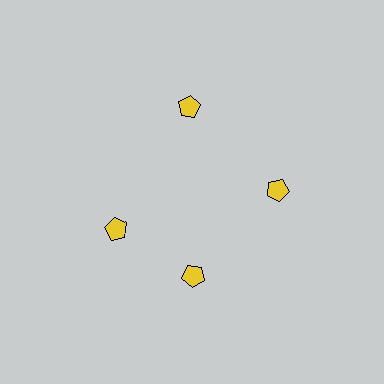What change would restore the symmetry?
The symmetry would be restored by rotating it back into even spacing with its neighbors so that all 4 pentagons sit at equal angles and equal distance from the center.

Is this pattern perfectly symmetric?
No. The 4 yellow pentagons are arranged in a ring, but one element near the 9 o'clock position is rotated out of alignment along the ring, breaking the 4-fold rotational symmetry.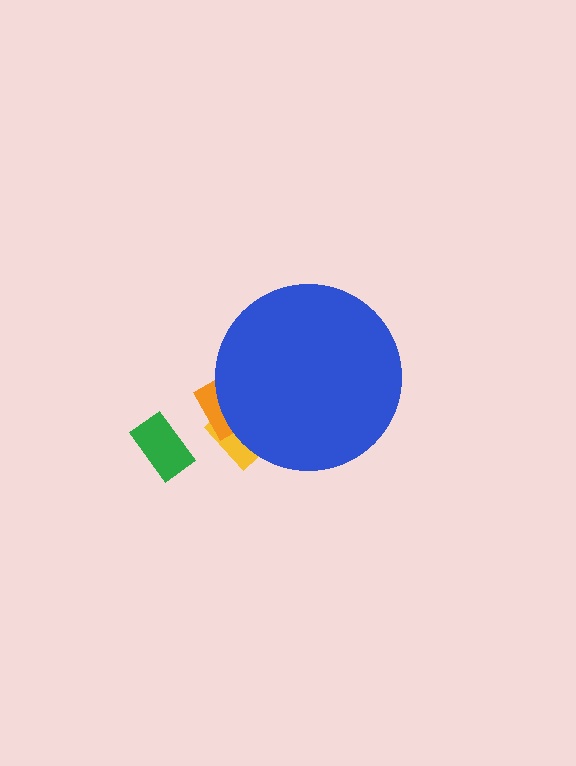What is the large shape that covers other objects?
A blue circle.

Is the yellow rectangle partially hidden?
Yes, the yellow rectangle is partially hidden behind the blue circle.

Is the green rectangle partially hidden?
No, the green rectangle is fully visible.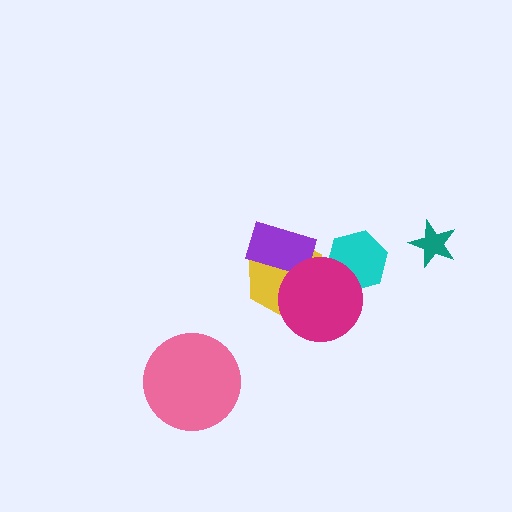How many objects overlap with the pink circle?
0 objects overlap with the pink circle.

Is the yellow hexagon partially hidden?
Yes, it is partially covered by another shape.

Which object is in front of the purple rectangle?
The magenta circle is in front of the purple rectangle.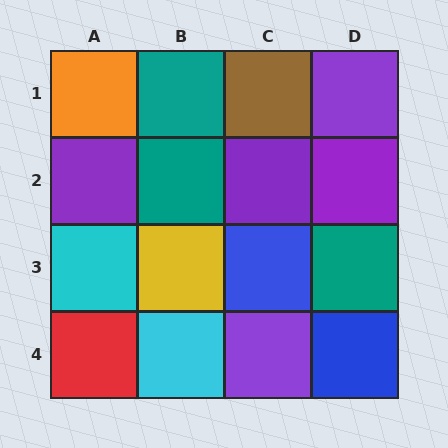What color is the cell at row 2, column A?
Purple.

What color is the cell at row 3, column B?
Yellow.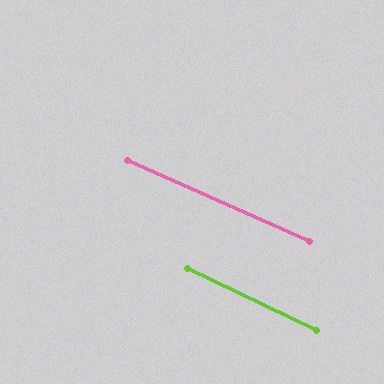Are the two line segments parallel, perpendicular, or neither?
Parallel — their directions differ by only 1.3°.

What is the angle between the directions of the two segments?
Approximately 1 degree.